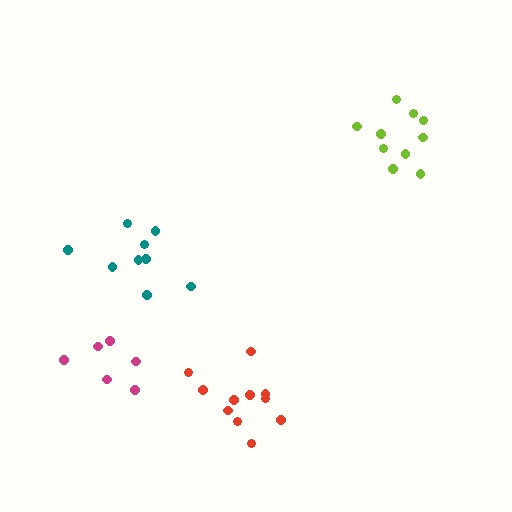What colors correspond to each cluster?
The clusters are colored: teal, lime, red, magenta.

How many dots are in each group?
Group 1: 9 dots, Group 2: 10 dots, Group 3: 11 dots, Group 4: 6 dots (36 total).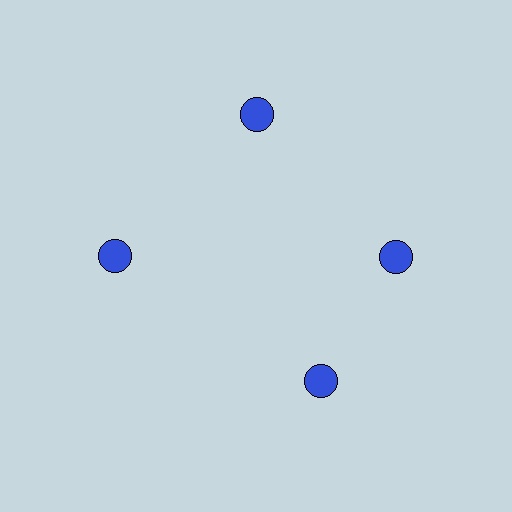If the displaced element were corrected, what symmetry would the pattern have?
It would have 4-fold rotational symmetry — the pattern would map onto itself every 90 degrees.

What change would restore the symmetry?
The symmetry would be restored by rotating it back into even spacing with its neighbors so that all 4 circles sit at equal angles and equal distance from the center.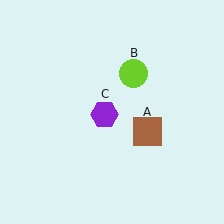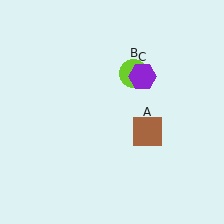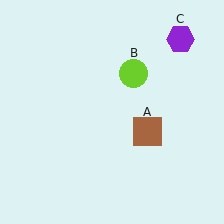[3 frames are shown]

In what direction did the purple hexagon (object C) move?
The purple hexagon (object C) moved up and to the right.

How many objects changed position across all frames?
1 object changed position: purple hexagon (object C).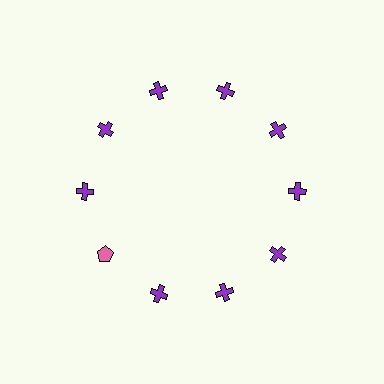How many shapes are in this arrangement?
There are 10 shapes arranged in a ring pattern.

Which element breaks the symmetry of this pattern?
The pink pentagon at roughly the 8 o'clock position breaks the symmetry. All other shapes are purple crosses.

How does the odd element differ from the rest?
It differs in both color (pink instead of purple) and shape (pentagon instead of cross).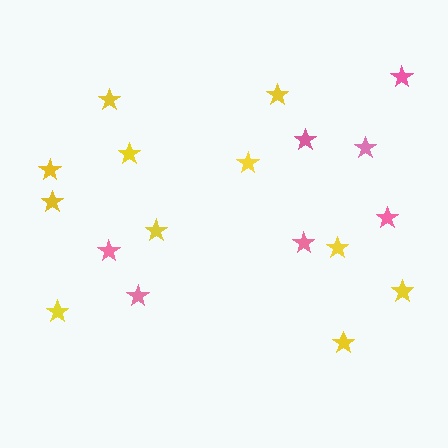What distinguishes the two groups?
There are 2 groups: one group of pink stars (7) and one group of yellow stars (11).